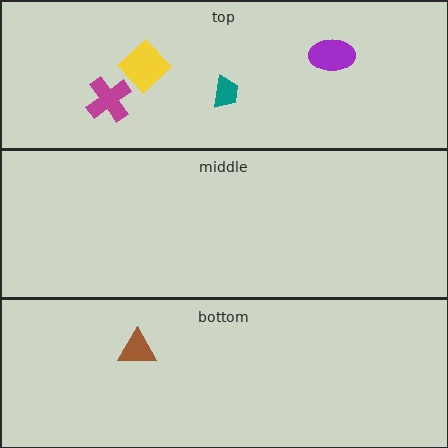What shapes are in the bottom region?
The brown triangle.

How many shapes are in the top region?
4.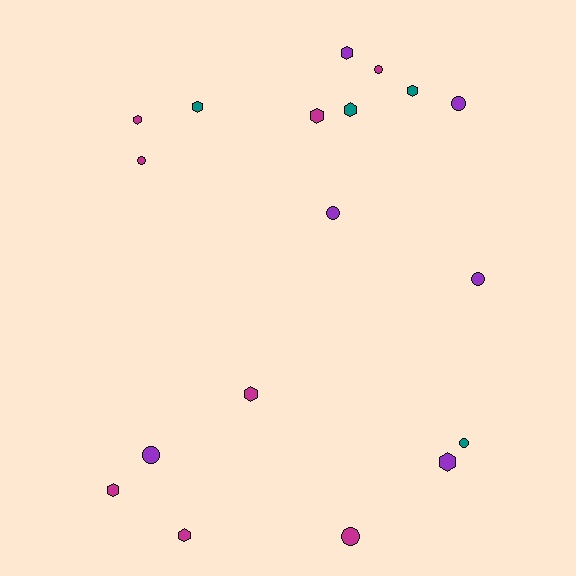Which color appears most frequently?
Magenta, with 8 objects.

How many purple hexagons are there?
There are 2 purple hexagons.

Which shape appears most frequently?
Hexagon, with 10 objects.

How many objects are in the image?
There are 18 objects.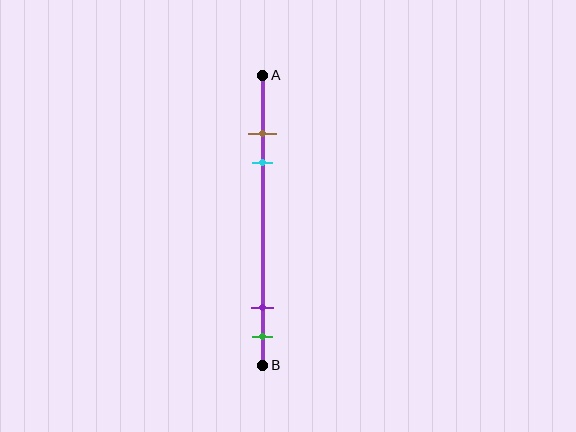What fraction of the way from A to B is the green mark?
The green mark is approximately 90% (0.9) of the way from A to B.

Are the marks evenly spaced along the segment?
No, the marks are not evenly spaced.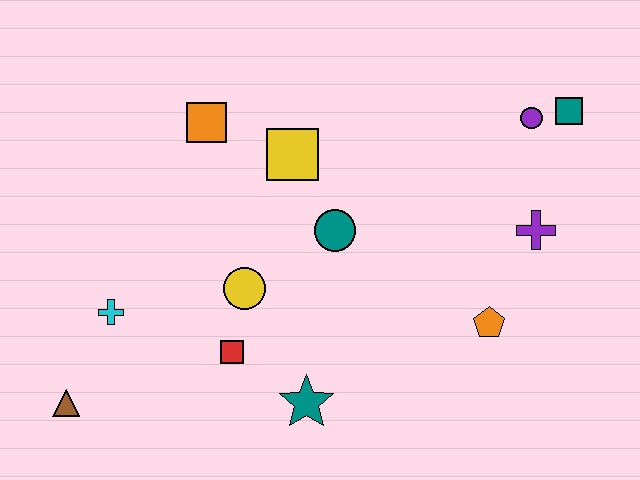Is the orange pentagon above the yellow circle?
No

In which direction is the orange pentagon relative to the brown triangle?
The orange pentagon is to the right of the brown triangle.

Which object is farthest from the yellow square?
The brown triangle is farthest from the yellow square.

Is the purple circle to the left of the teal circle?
No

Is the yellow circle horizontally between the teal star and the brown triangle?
Yes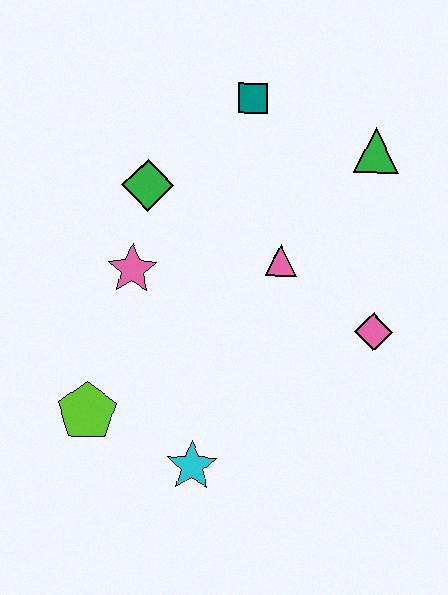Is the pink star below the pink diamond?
No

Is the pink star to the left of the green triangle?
Yes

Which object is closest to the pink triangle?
The pink diamond is closest to the pink triangle.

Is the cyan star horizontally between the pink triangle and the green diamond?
Yes